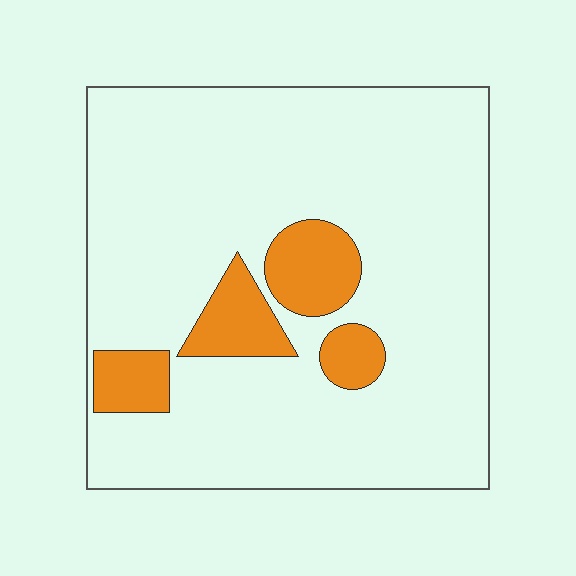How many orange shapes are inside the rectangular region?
4.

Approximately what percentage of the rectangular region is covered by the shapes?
Approximately 15%.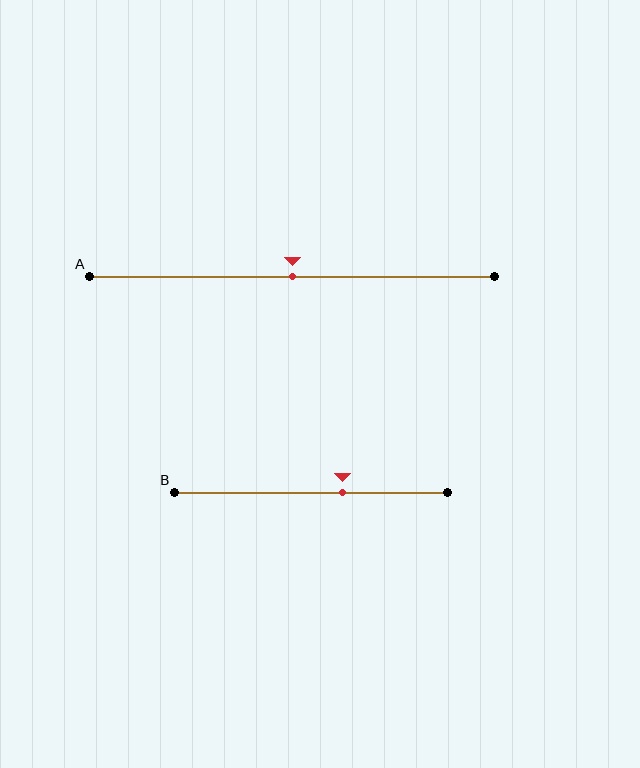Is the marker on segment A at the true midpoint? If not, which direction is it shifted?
Yes, the marker on segment A is at the true midpoint.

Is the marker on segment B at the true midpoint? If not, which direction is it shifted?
No, the marker on segment B is shifted to the right by about 12% of the segment length.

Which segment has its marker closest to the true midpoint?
Segment A has its marker closest to the true midpoint.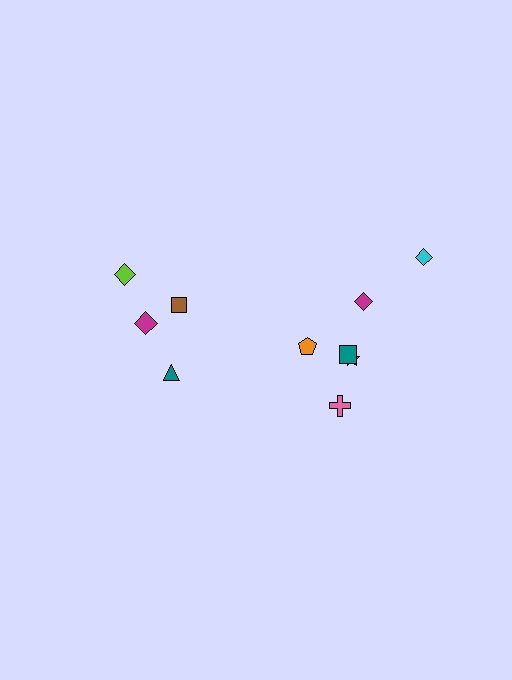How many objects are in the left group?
There are 4 objects.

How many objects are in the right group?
There are 6 objects.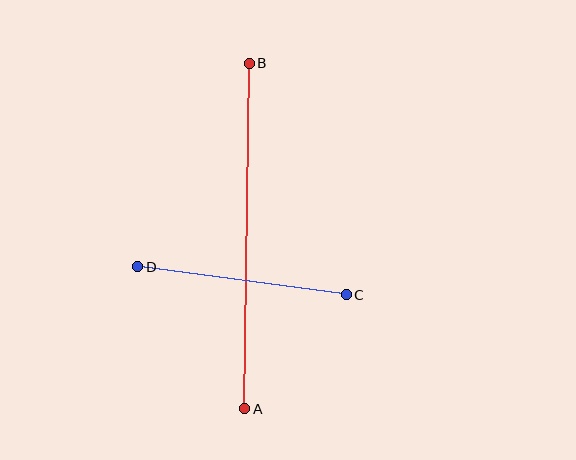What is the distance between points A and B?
The distance is approximately 346 pixels.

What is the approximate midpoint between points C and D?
The midpoint is at approximately (242, 281) pixels.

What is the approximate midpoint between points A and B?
The midpoint is at approximately (247, 236) pixels.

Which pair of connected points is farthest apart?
Points A and B are farthest apart.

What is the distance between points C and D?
The distance is approximately 210 pixels.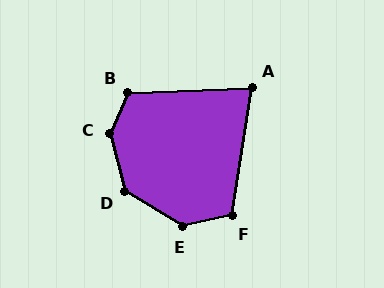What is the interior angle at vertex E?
Approximately 138 degrees (obtuse).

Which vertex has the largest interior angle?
C, at approximately 143 degrees.